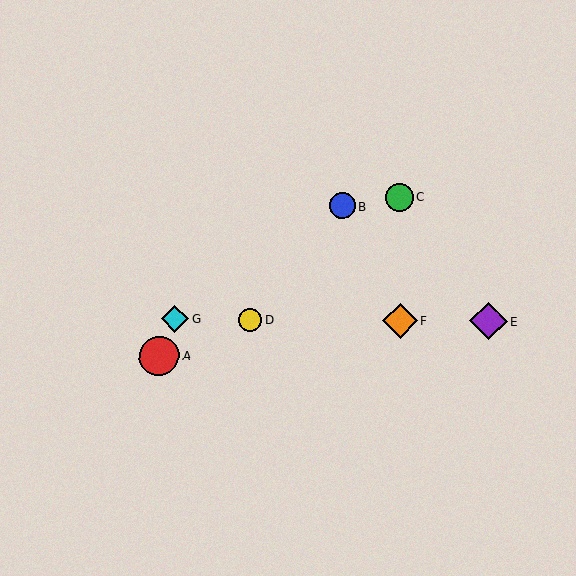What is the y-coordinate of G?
Object G is at y≈319.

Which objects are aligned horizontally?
Objects D, E, F, G are aligned horizontally.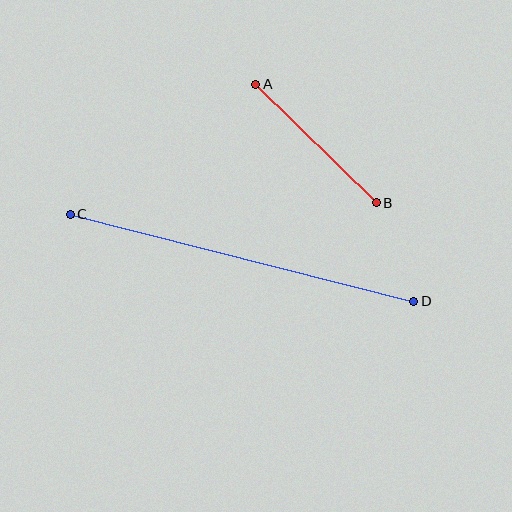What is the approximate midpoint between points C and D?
The midpoint is at approximately (242, 258) pixels.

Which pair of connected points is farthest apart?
Points C and D are farthest apart.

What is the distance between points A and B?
The distance is approximately 169 pixels.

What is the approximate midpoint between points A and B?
The midpoint is at approximately (316, 144) pixels.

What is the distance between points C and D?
The distance is approximately 354 pixels.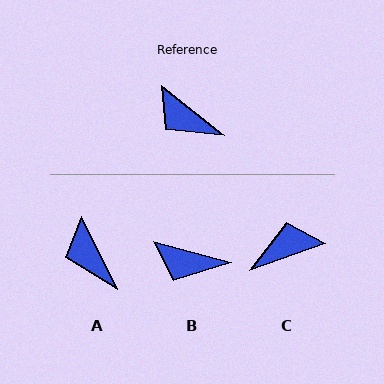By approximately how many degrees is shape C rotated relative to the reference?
Approximately 122 degrees clockwise.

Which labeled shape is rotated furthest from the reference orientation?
C, about 122 degrees away.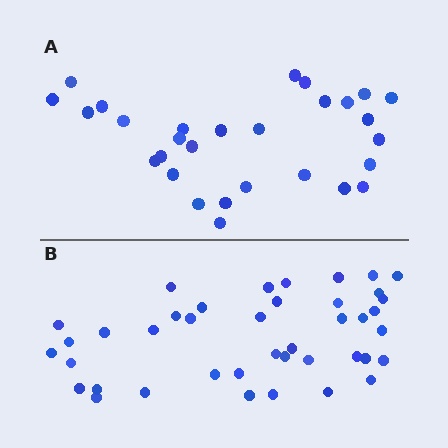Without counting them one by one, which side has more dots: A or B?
Region B (the bottom region) has more dots.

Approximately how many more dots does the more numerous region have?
Region B has roughly 12 or so more dots than region A.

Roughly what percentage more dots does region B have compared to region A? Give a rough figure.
About 40% more.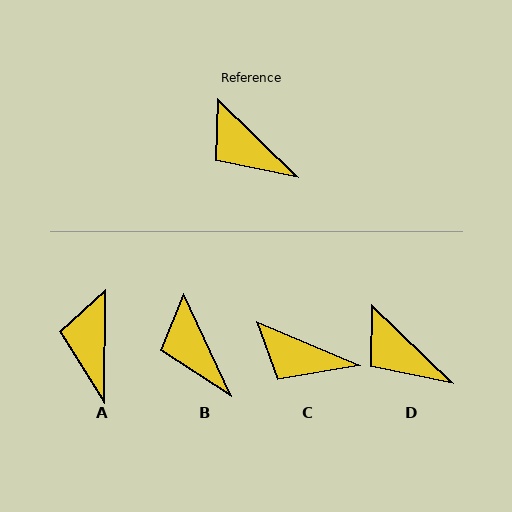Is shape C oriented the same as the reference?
No, it is off by about 21 degrees.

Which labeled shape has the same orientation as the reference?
D.